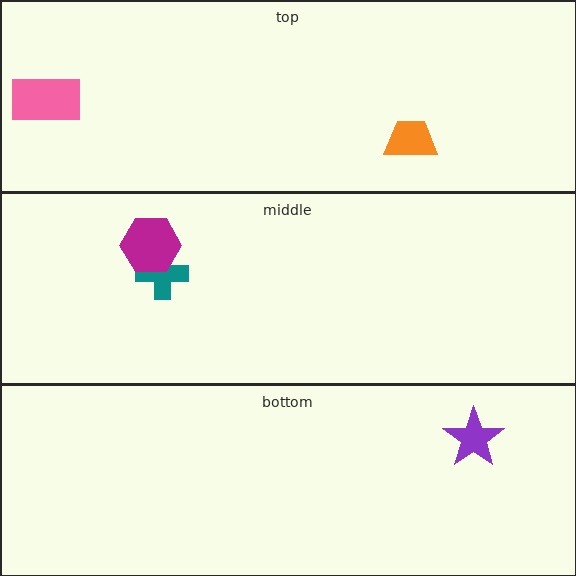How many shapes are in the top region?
2.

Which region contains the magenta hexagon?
The middle region.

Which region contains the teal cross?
The middle region.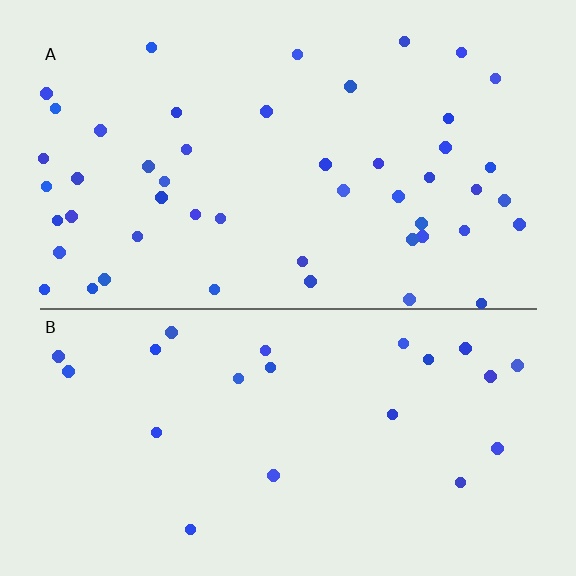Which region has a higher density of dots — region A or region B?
A (the top).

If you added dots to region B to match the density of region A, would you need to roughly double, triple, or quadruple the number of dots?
Approximately double.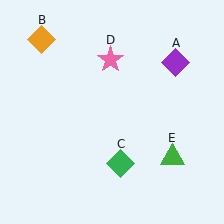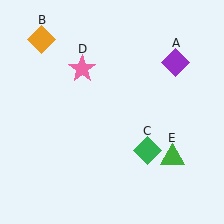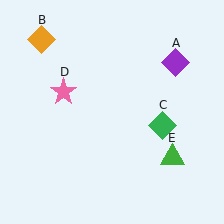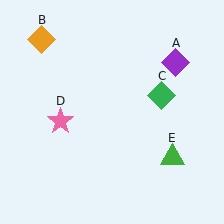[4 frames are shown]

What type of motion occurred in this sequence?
The green diamond (object C), pink star (object D) rotated counterclockwise around the center of the scene.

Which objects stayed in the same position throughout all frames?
Purple diamond (object A) and orange diamond (object B) and green triangle (object E) remained stationary.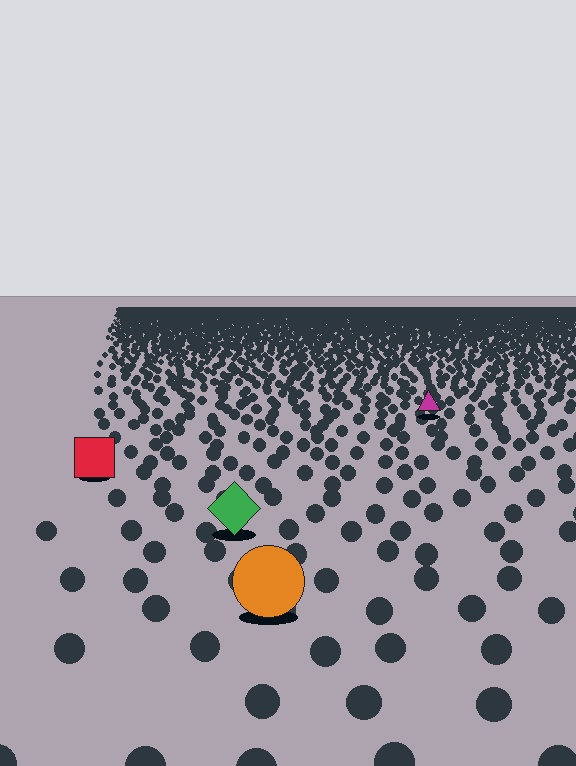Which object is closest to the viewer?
The orange circle is closest. The texture marks near it are larger and more spread out.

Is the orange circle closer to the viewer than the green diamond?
Yes. The orange circle is closer — you can tell from the texture gradient: the ground texture is coarser near it.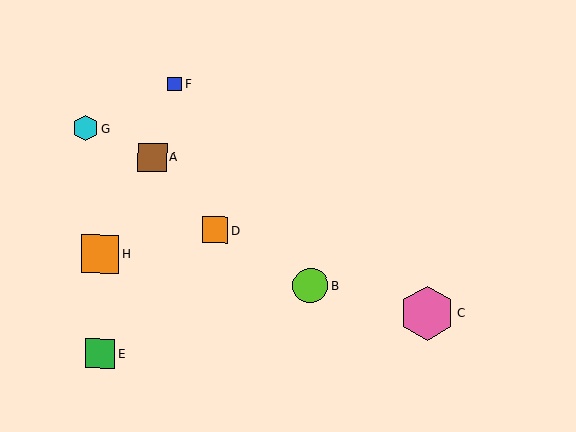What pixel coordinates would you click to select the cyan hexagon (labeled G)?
Click at (85, 129) to select the cyan hexagon G.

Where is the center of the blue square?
The center of the blue square is at (175, 84).